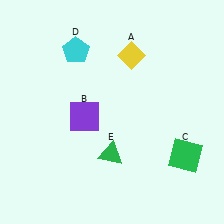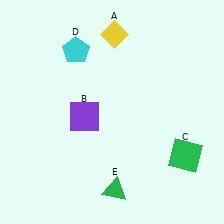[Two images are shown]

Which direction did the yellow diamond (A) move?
The yellow diamond (A) moved up.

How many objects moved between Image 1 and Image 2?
2 objects moved between the two images.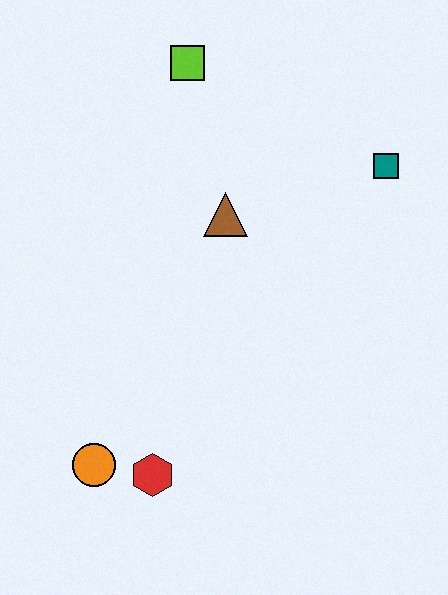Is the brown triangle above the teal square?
No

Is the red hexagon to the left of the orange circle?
No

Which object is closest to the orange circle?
The red hexagon is closest to the orange circle.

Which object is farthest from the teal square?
The orange circle is farthest from the teal square.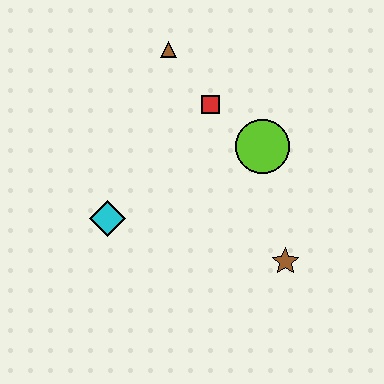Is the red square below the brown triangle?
Yes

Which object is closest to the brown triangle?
The red square is closest to the brown triangle.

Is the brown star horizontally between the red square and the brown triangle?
No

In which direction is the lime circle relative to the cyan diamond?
The lime circle is to the right of the cyan diamond.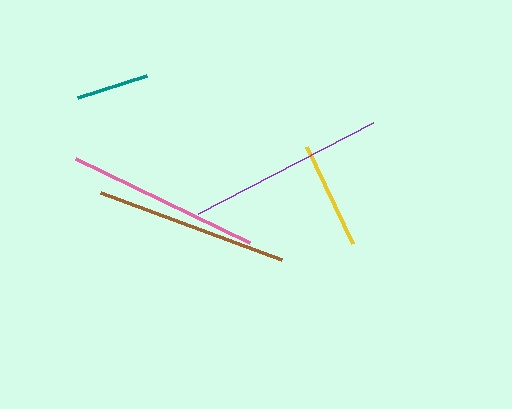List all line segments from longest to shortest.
From longest to shortest: purple, pink, brown, yellow, teal.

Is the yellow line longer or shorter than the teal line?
The yellow line is longer than the teal line.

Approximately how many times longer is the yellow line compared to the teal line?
The yellow line is approximately 1.5 times the length of the teal line.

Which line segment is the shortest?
The teal line is the shortest at approximately 72 pixels.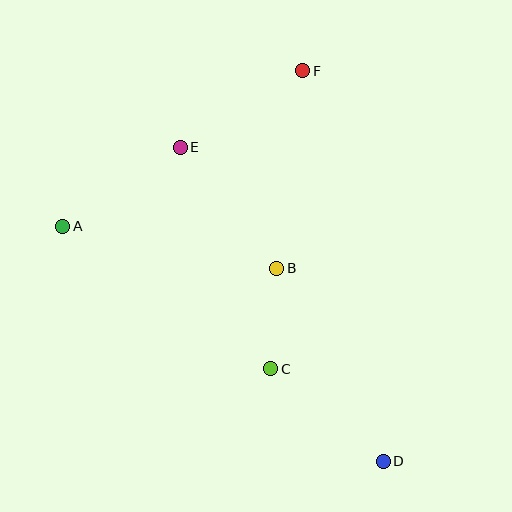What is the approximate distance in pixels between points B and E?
The distance between B and E is approximately 155 pixels.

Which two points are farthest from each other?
Points D and F are farthest from each other.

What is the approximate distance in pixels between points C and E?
The distance between C and E is approximately 239 pixels.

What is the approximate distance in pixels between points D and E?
The distance between D and E is approximately 374 pixels.